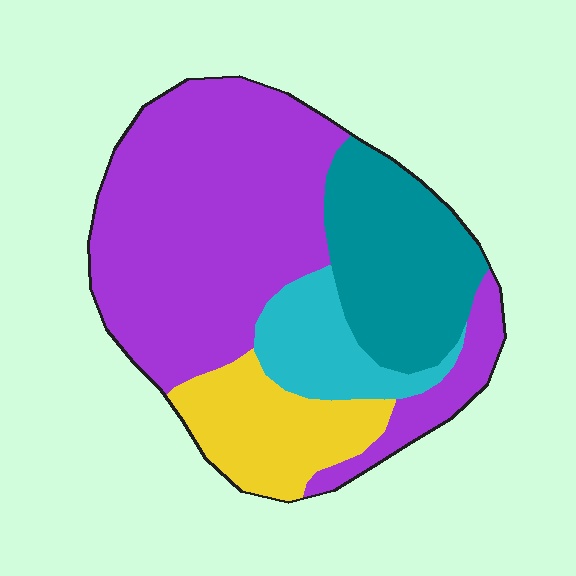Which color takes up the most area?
Purple, at roughly 55%.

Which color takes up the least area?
Cyan, at roughly 10%.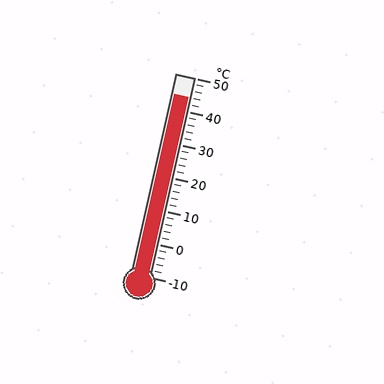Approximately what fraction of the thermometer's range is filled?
The thermometer is filled to approximately 90% of its range.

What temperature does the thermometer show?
The thermometer shows approximately 44°C.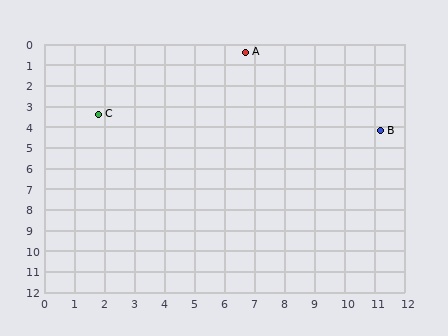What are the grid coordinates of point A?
Point A is at approximately (6.7, 0.4).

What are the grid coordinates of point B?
Point B is at approximately (11.2, 4.2).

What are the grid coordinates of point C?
Point C is at approximately (1.8, 3.4).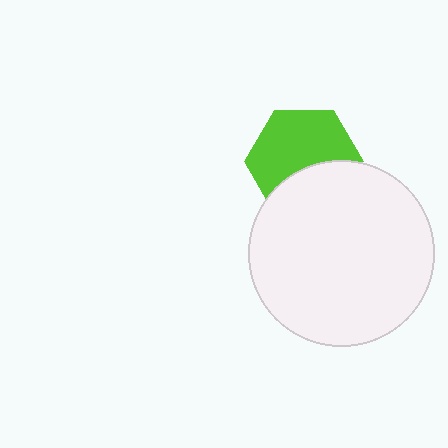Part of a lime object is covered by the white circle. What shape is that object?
It is a hexagon.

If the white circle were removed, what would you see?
You would see the complete lime hexagon.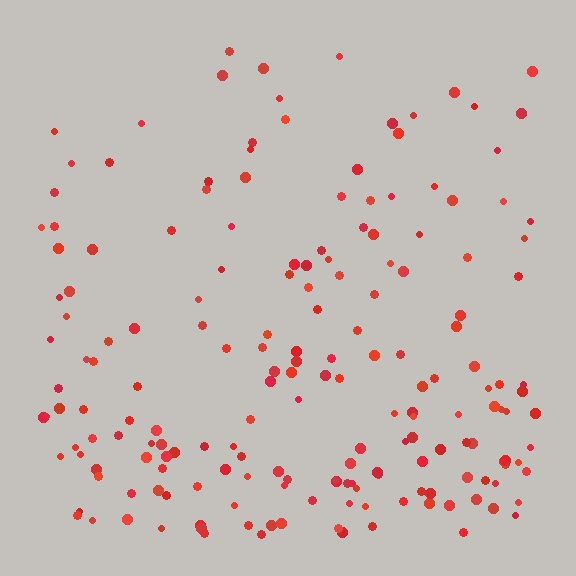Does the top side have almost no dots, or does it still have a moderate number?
Still a moderate number, just noticeably fewer than the bottom.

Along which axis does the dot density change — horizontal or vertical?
Vertical.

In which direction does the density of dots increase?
From top to bottom, with the bottom side densest.